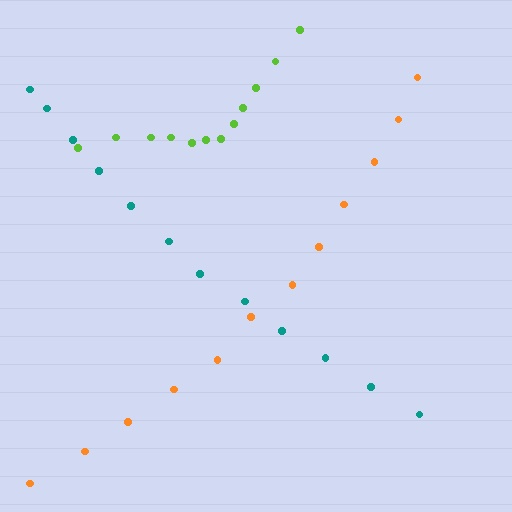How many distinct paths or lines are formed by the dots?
There are 3 distinct paths.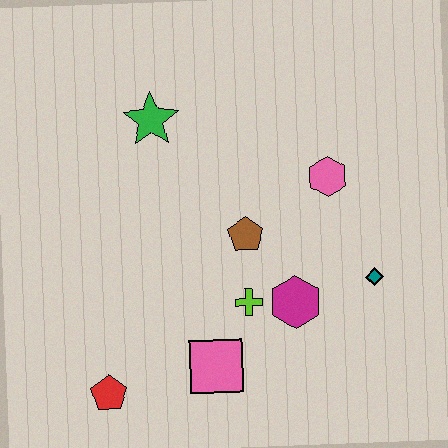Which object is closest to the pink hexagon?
The brown pentagon is closest to the pink hexagon.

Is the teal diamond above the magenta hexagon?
Yes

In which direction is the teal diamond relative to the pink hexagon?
The teal diamond is below the pink hexagon.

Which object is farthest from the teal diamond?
The red pentagon is farthest from the teal diamond.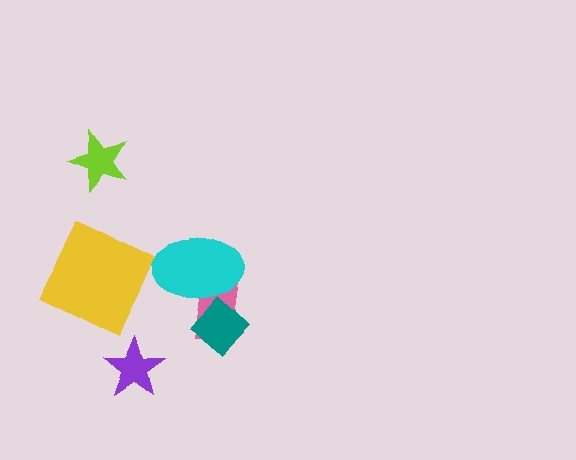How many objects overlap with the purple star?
0 objects overlap with the purple star.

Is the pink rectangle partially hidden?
Yes, it is partially covered by another shape.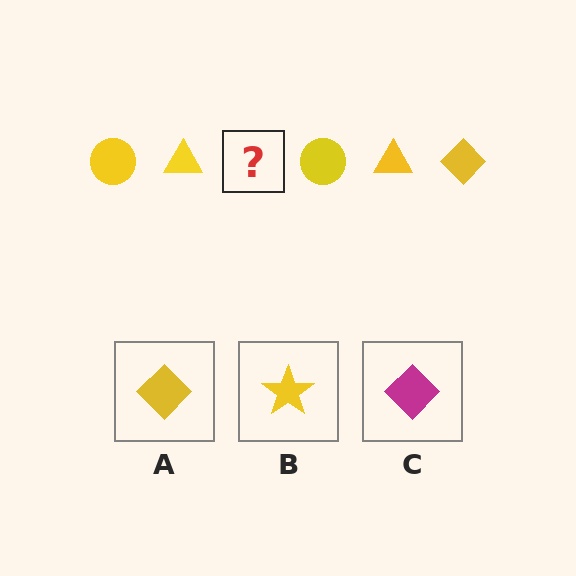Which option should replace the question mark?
Option A.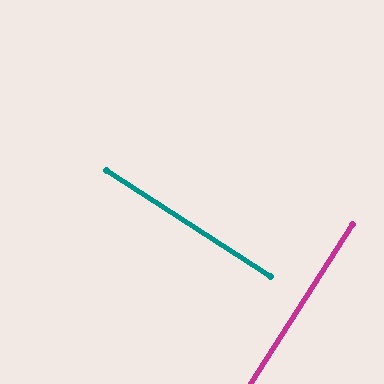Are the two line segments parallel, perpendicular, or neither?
Perpendicular — they meet at approximately 90°.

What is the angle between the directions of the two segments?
Approximately 90 degrees.